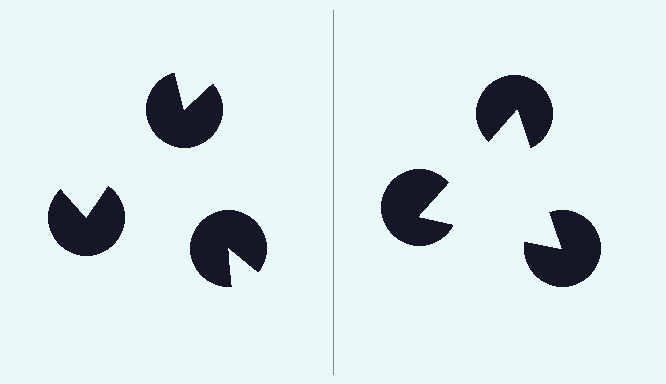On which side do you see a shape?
An illusory triangle appears on the right side. On the left side the wedge cuts are rotated, so no coherent shape forms.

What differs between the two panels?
The pac-man discs are positioned identically on both sides; only the wedge orientations differ. On the right they align to a triangle; on the left they are misaligned.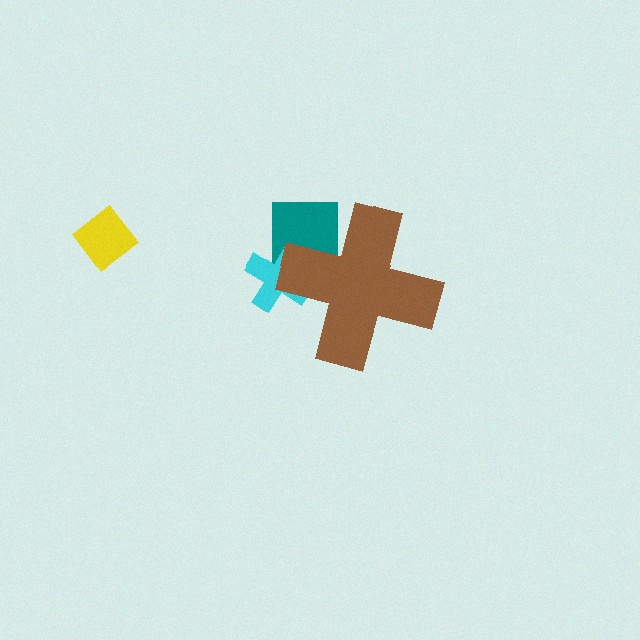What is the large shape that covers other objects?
A brown cross.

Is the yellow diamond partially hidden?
No, the yellow diamond is fully visible.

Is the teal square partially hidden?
Yes, the teal square is partially hidden behind the brown cross.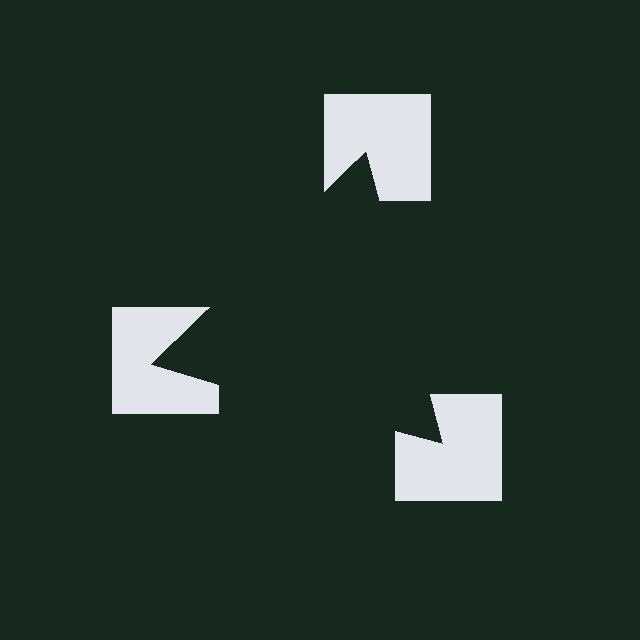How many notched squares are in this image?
There are 3 — one at each vertex of the illusory triangle.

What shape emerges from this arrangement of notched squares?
An illusory triangle — its edges are inferred from the aligned wedge cuts in the notched squares, not physically drawn.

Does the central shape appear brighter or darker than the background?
It typically appears slightly darker than the background, even though no actual brightness change is drawn.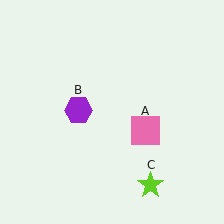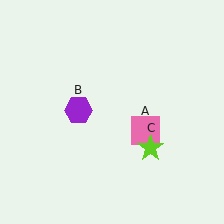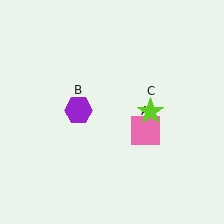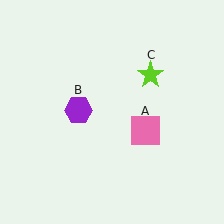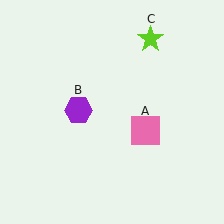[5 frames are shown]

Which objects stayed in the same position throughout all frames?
Pink square (object A) and purple hexagon (object B) remained stationary.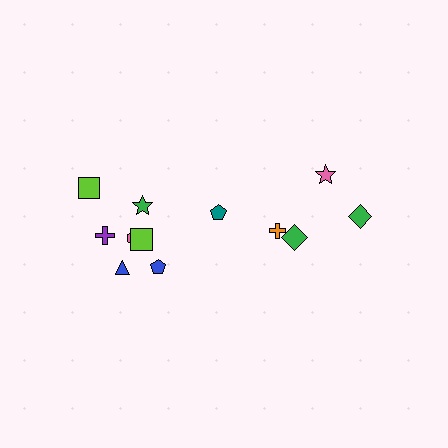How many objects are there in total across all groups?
There are 12 objects.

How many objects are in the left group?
There are 8 objects.